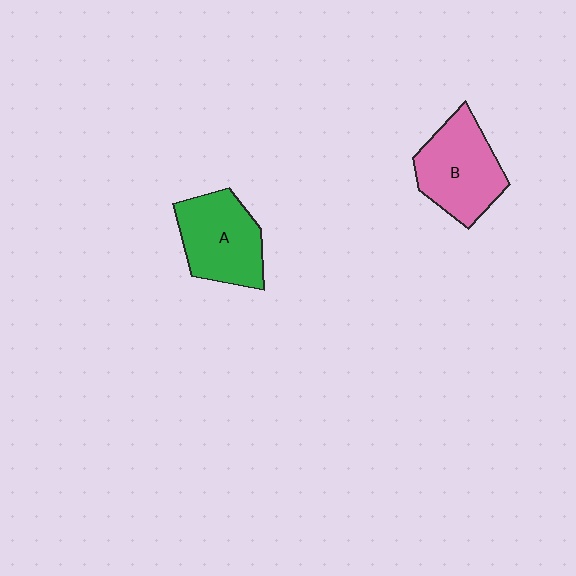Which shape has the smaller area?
Shape A (green).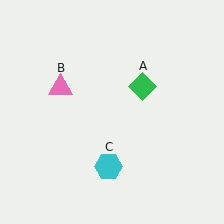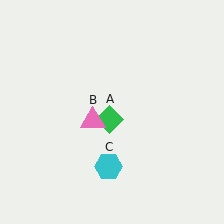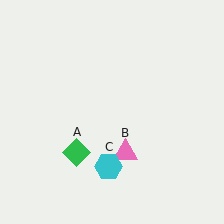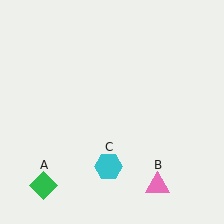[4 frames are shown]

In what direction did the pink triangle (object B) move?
The pink triangle (object B) moved down and to the right.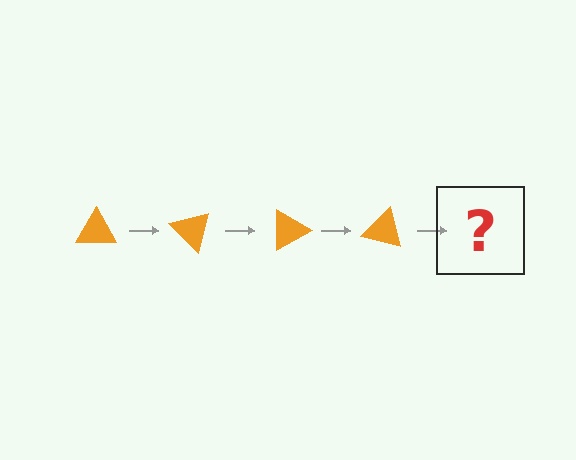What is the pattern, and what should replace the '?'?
The pattern is that the triangle rotates 45 degrees each step. The '?' should be an orange triangle rotated 180 degrees.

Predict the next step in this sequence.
The next step is an orange triangle rotated 180 degrees.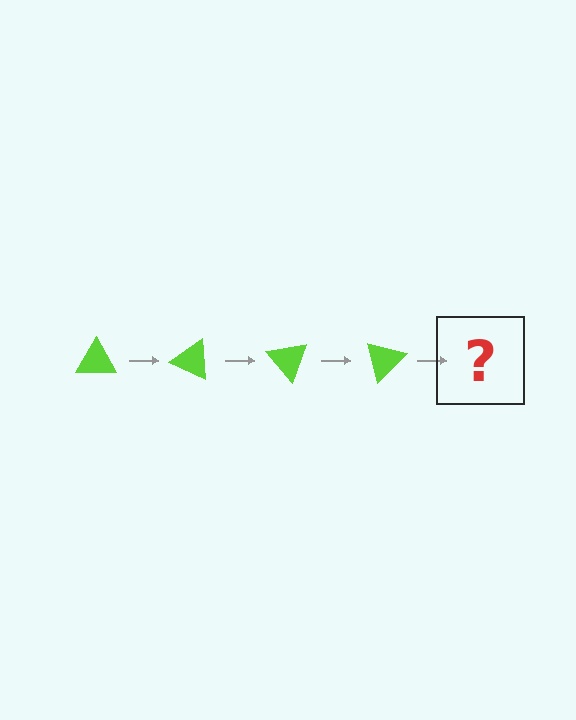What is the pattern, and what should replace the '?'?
The pattern is that the triangle rotates 25 degrees each step. The '?' should be a lime triangle rotated 100 degrees.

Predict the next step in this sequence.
The next step is a lime triangle rotated 100 degrees.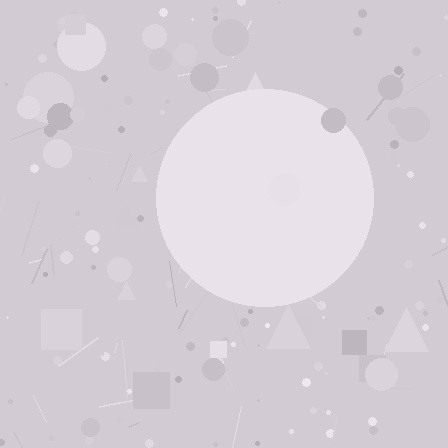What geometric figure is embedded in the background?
A circle is embedded in the background.